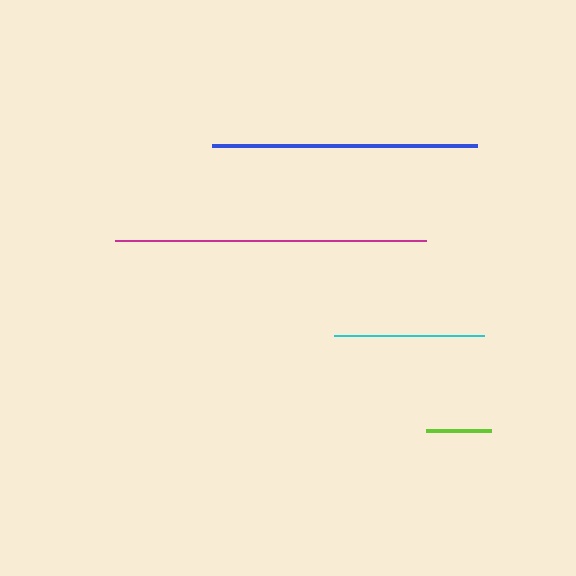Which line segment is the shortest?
The lime line is the shortest at approximately 65 pixels.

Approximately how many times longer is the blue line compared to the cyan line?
The blue line is approximately 1.8 times the length of the cyan line.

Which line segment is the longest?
The magenta line is the longest at approximately 312 pixels.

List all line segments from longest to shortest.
From longest to shortest: magenta, blue, cyan, lime.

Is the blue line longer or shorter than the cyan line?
The blue line is longer than the cyan line.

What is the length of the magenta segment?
The magenta segment is approximately 312 pixels long.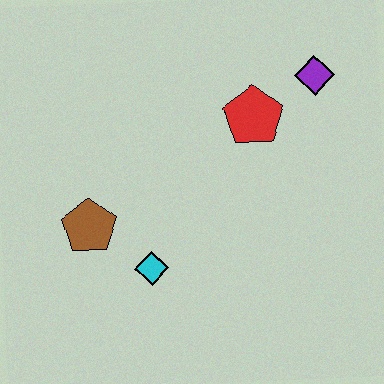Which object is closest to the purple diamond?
The red pentagon is closest to the purple diamond.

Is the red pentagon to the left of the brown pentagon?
No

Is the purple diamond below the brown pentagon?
No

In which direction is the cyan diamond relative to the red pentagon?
The cyan diamond is below the red pentagon.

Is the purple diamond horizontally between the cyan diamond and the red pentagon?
No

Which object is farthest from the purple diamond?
The brown pentagon is farthest from the purple diamond.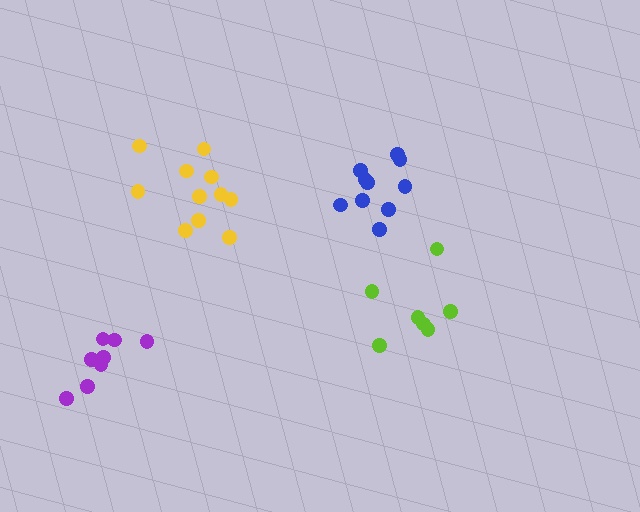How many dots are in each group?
Group 1: 11 dots, Group 2: 10 dots, Group 3: 7 dots, Group 4: 8 dots (36 total).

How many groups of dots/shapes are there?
There are 4 groups.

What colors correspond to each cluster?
The clusters are colored: yellow, blue, lime, purple.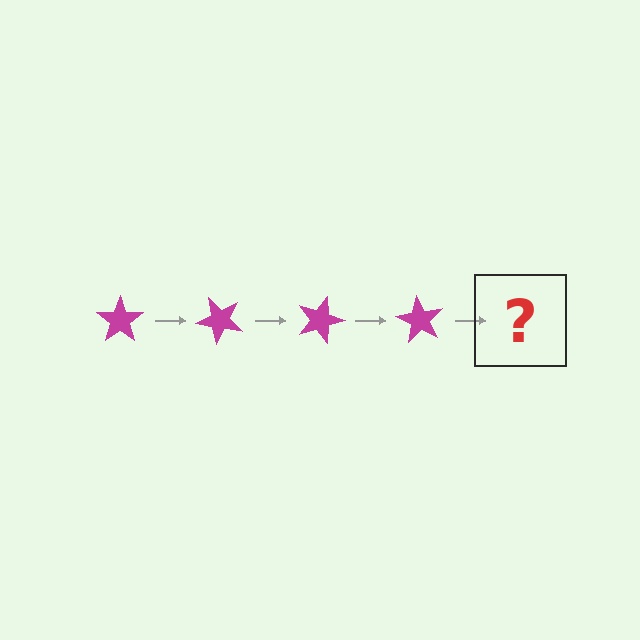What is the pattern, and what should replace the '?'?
The pattern is that the star rotates 45 degrees each step. The '?' should be a magenta star rotated 180 degrees.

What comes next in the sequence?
The next element should be a magenta star rotated 180 degrees.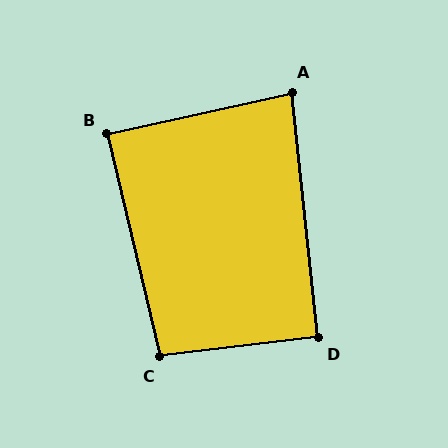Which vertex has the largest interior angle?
C, at approximately 96 degrees.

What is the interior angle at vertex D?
Approximately 91 degrees (approximately right).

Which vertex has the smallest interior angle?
A, at approximately 84 degrees.